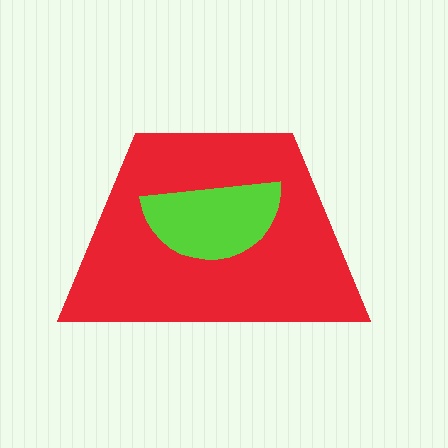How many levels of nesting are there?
2.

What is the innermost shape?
The lime semicircle.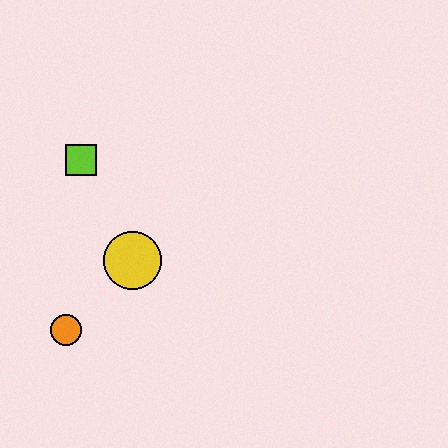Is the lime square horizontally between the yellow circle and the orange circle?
Yes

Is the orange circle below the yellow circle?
Yes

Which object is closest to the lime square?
The yellow circle is closest to the lime square.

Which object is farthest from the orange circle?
The lime square is farthest from the orange circle.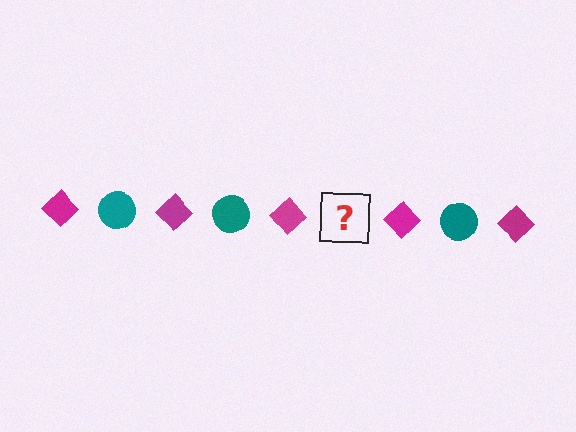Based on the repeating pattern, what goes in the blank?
The blank should be a teal circle.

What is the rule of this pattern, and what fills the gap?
The rule is that the pattern alternates between magenta diamond and teal circle. The gap should be filled with a teal circle.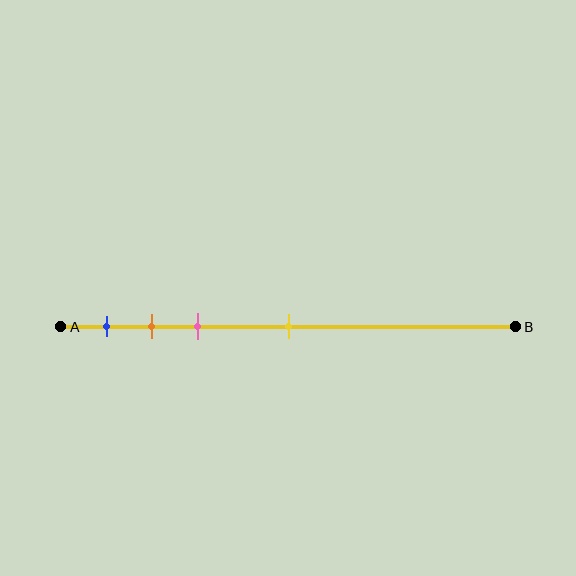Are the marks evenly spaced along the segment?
No, the marks are not evenly spaced.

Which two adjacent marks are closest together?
The orange and pink marks are the closest adjacent pair.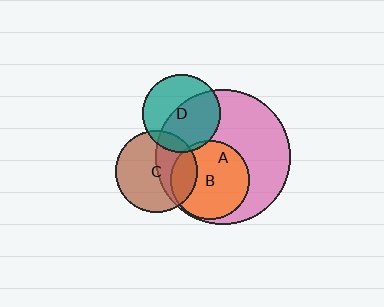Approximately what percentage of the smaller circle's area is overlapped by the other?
Approximately 100%.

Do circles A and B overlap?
Yes.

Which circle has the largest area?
Circle A (pink).